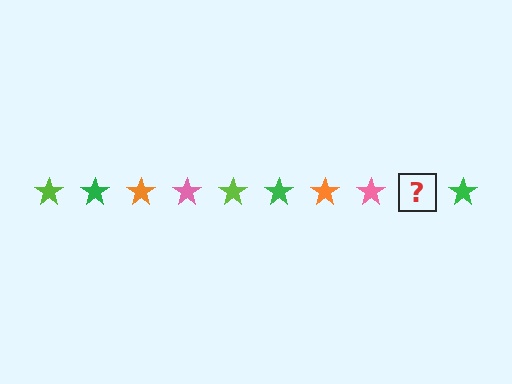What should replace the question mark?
The question mark should be replaced with a lime star.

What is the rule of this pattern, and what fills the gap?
The rule is that the pattern cycles through lime, green, orange, pink stars. The gap should be filled with a lime star.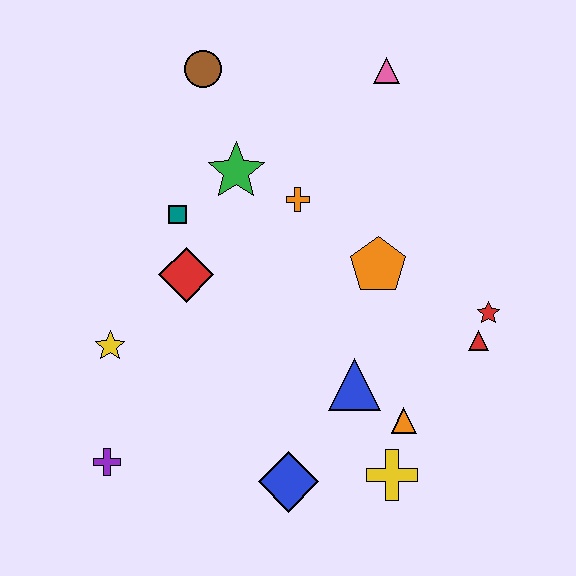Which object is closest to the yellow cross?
The orange triangle is closest to the yellow cross.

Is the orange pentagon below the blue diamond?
No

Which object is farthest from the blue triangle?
The brown circle is farthest from the blue triangle.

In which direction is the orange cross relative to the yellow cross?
The orange cross is above the yellow cross.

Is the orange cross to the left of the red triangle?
Yes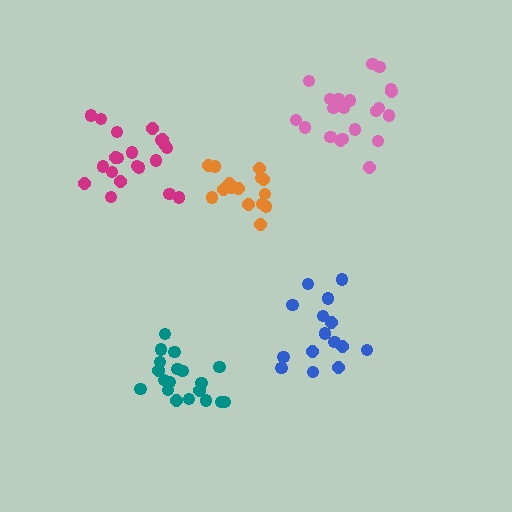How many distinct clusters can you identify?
There are 5 distinct clusters.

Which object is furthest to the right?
The pink cluster is rightmost.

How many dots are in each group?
Group 1: 19 dots, Group 2: 21 dots, Group 3: 15 dots, Group 4: 15 dots, Group 5: 21 dots (91 total).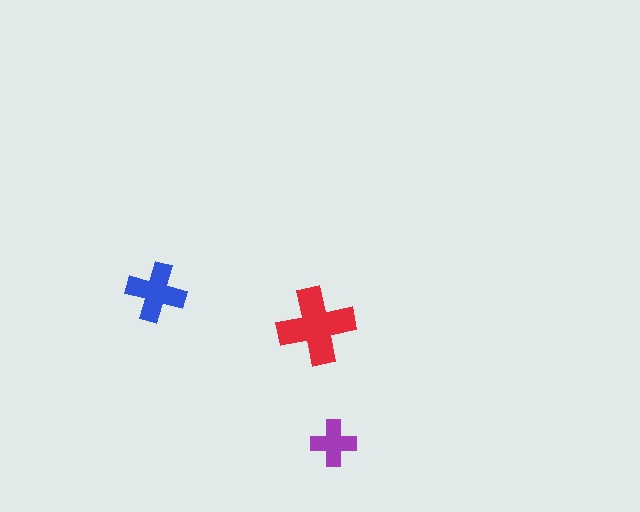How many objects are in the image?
There are 3 objects in the image.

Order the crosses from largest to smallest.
the red one, the blue one, the purple one.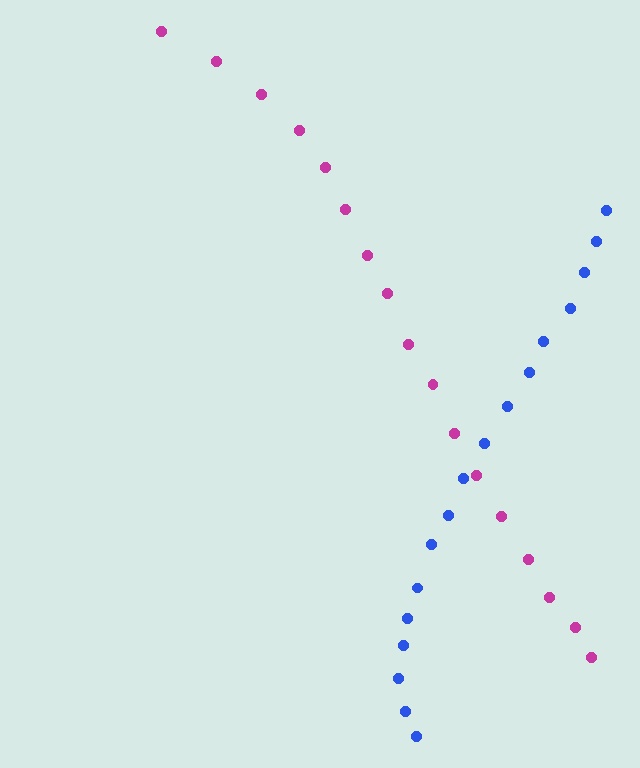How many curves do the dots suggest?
There are 2 distinct paths.